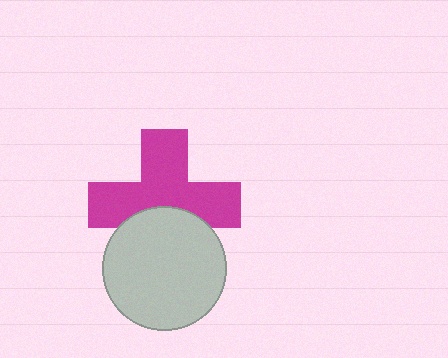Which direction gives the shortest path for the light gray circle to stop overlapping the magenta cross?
Moving down gives the shortest separation.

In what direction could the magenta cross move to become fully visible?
The magenta cross could move up. That would shift it out from behind the light gray circle entirely.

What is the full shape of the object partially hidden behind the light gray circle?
The partially hidden object is a magenta cross.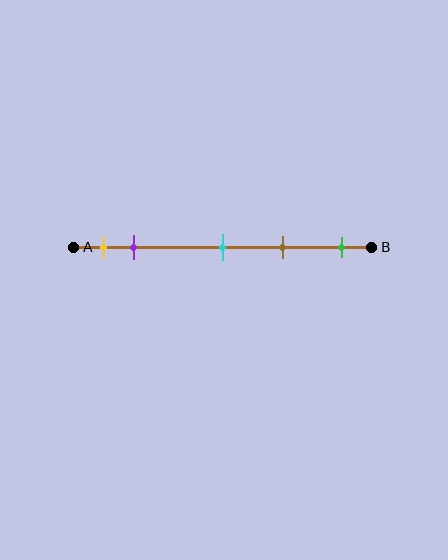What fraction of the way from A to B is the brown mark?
The brown mark is approximately 70% (0.7) of the way from A to B.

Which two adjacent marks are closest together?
The yellow and purple marks are the closest adjacent pair.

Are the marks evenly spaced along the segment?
No, the marks are not evenly spaced.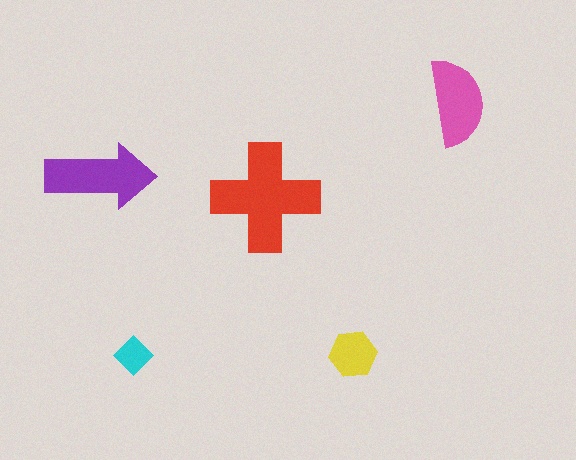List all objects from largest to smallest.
The red cross, the purple arrow, the pink semicircle, the yellow hexagon, the cyan diamond.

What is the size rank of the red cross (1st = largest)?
1st.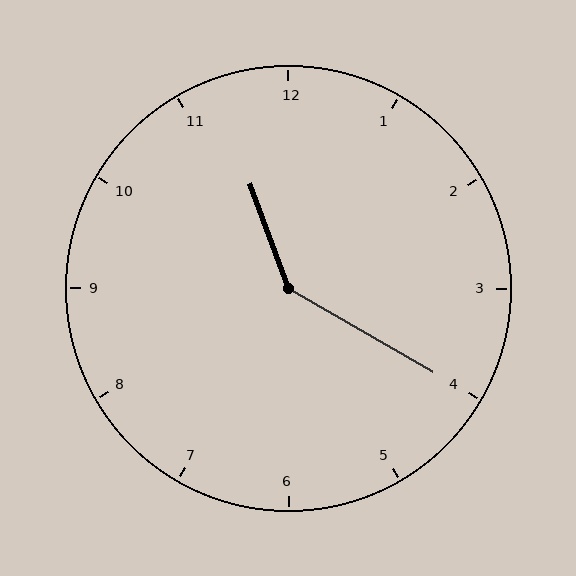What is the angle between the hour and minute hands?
Approximately 140 degrees.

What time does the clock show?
11:20.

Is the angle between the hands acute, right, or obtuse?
It is obtuse.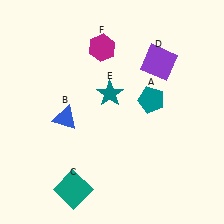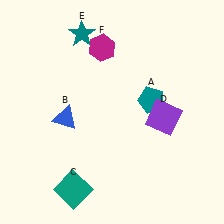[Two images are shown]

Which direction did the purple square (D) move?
The purple square (D) moved down.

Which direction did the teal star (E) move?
The teal star (E) moved up.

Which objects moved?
The objects that moved are: the purple square (D), the teal star (E).